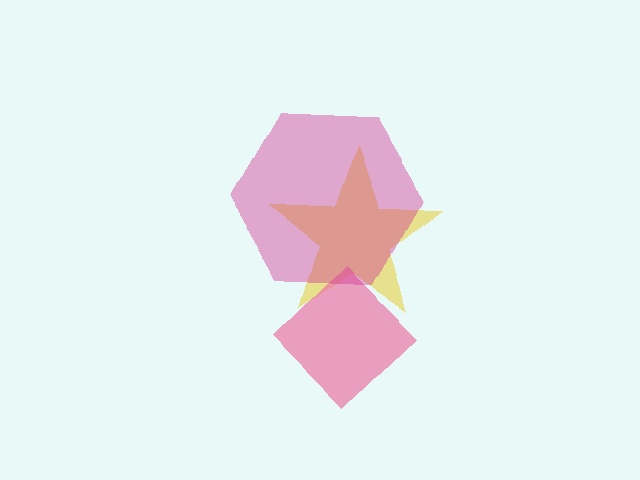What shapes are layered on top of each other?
The layered shapes are: a yellow star, a pink diamond, a magenta hexagon.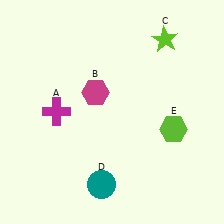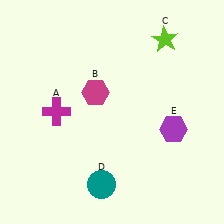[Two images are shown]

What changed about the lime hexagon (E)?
In Image 1, E is lime. In Image 2, it changed to purple.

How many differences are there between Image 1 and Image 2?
There is 1 difference between the two images.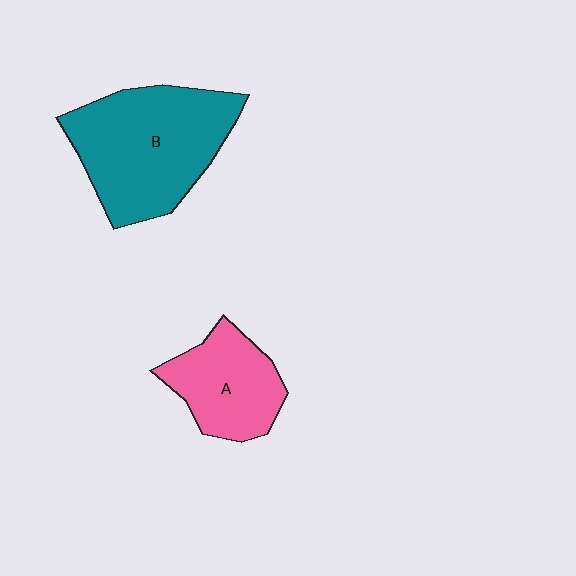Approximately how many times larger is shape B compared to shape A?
Approximately 1.7 times.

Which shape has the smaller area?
Shape A (pink).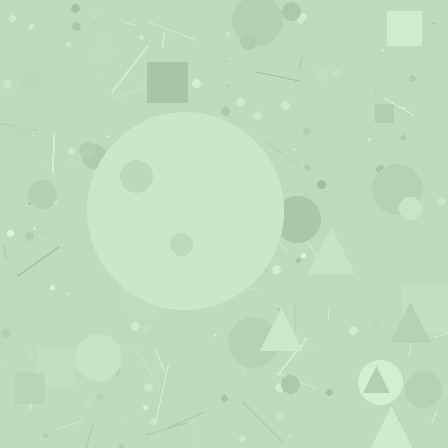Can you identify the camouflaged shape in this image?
The camouflaged shape is a circle.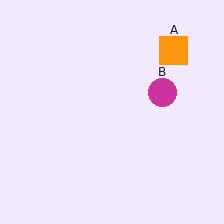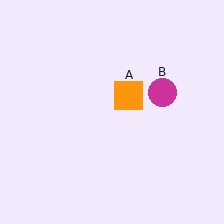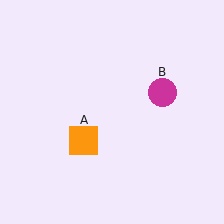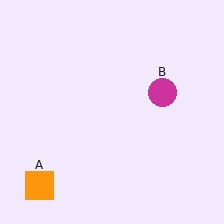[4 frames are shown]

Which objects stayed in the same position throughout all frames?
Magenta circle (object B) remained stationary.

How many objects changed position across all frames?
1 object changed position: orange square (object A).